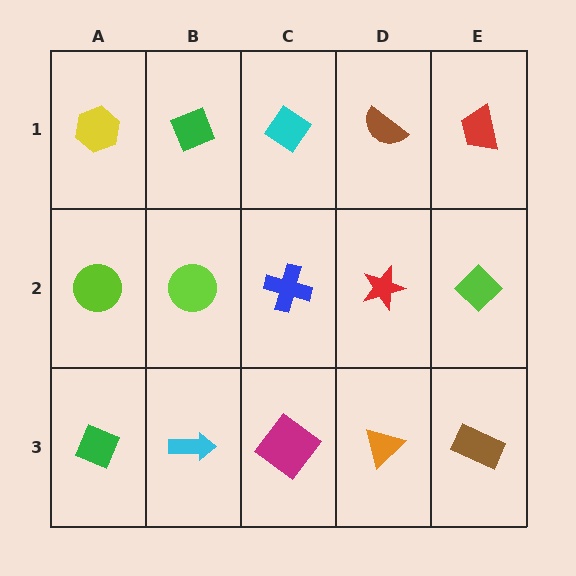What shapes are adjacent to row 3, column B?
A lime circle (row 2, column B), a green diamond (row 3, column A), a magenta diamond (row 3, column C).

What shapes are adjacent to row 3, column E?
A lime diamond (row 2, column E), an orange triangle (row 3, column D).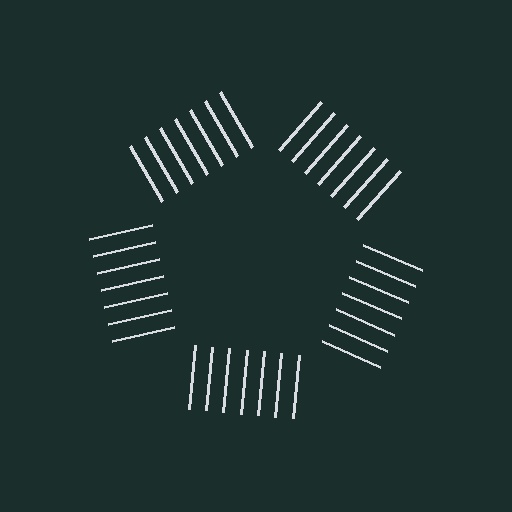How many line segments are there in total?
35 — 7 along each of the 5 edges.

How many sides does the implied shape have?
5 sides — the line-ends trace a pentagon.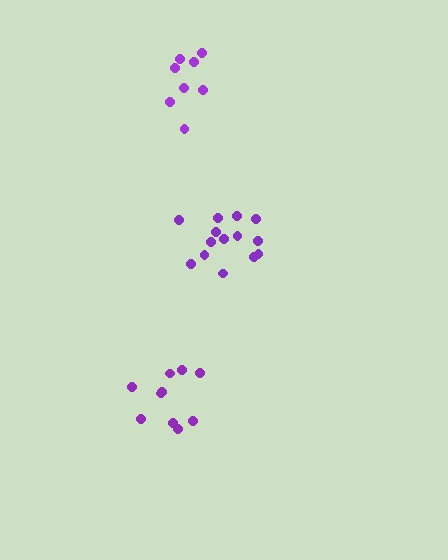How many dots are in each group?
Group 1: 14 dots, Group 2: 10 dots, Group 3: 8 dots (32 total).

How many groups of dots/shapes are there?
There are 3 groups.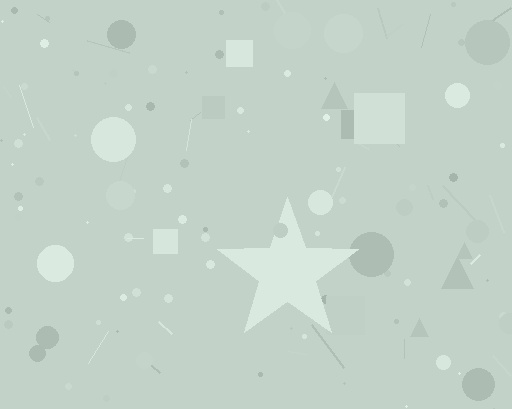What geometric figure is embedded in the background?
A star is embedded in the background.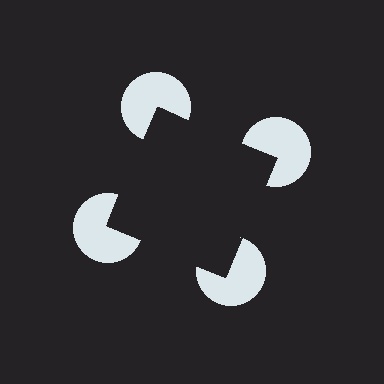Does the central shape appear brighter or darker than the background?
It typically appears slightly darker than the background, even though no actual brightness change is drawn.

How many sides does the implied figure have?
4 sides.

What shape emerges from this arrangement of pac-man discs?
An illusory square — its edges are inferred from the aligned wedge cuts in the pac-man discs, not physically drawn.